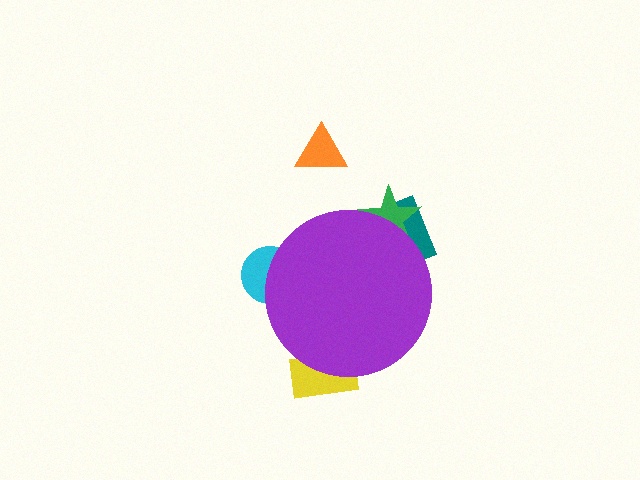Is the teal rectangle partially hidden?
Yes, the teal rectangle is partially hidden behind the purple circle.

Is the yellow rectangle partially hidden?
Yes, the yellow rectangle is partially hidden behind the purple circle.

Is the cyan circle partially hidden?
Yes, the cyan circle is partially hidden behind the purple circle.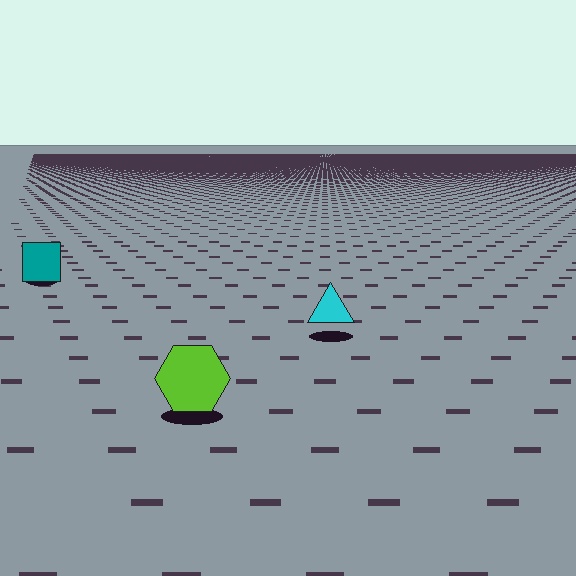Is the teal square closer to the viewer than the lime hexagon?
No. The lime hexagon is closer — you can tell from the texture gradient: the ground texture is coarser near it.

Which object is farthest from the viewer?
The teal square is farthest from the viewer. It appears smaller and the ground texture around it is denser.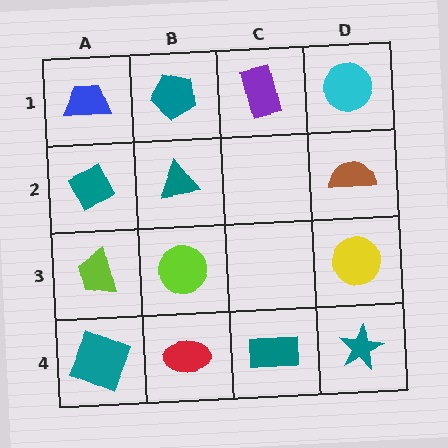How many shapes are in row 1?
4 shapes.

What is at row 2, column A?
A teal diamond.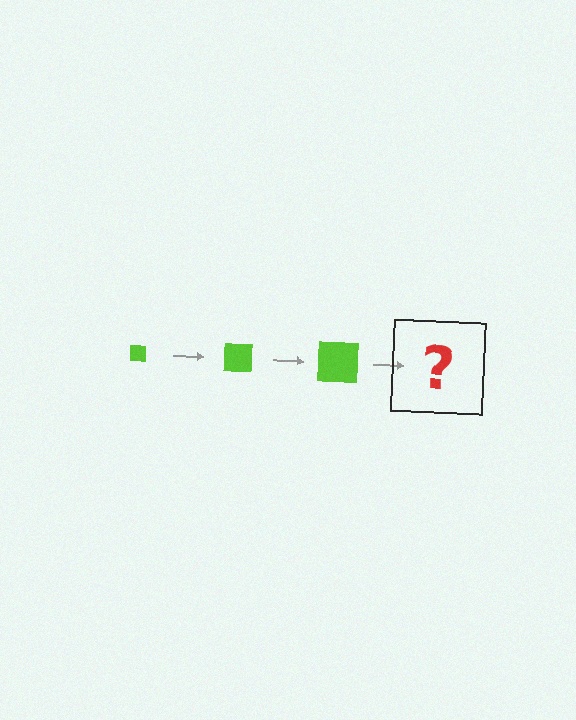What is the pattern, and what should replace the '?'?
The pattern is that the square gets progressively larger each step. The '?' should be a lime square, larger than the previous one.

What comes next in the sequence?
The next element should be a lime square, larger than the previous one.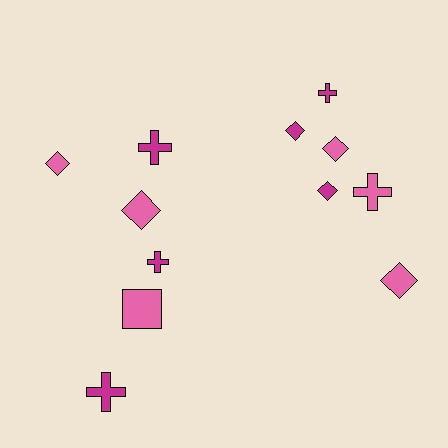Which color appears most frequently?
Pink, with 6 objects.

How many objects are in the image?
There are 12 objects.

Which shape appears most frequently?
Diamond, with 6 objects.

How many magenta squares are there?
There are no magenta squares.